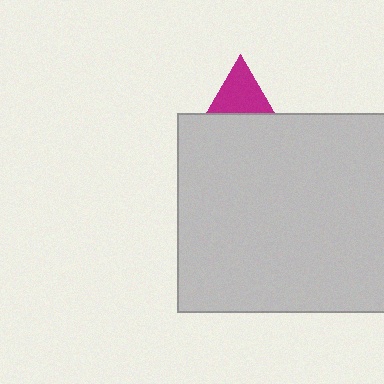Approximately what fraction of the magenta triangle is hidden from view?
Roughly 65% of the magenta triangle is hidden behind the light gray rectangle.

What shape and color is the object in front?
The object in front is a light gray rectangle.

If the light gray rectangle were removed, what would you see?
You would see the complete magenta triangle.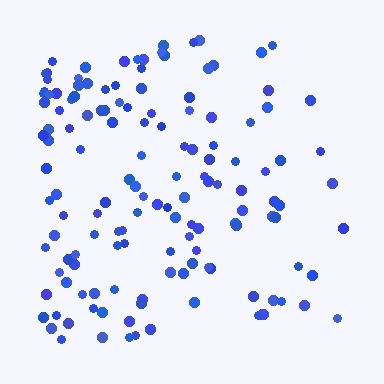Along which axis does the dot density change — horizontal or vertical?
Horizontal.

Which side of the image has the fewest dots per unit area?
The right.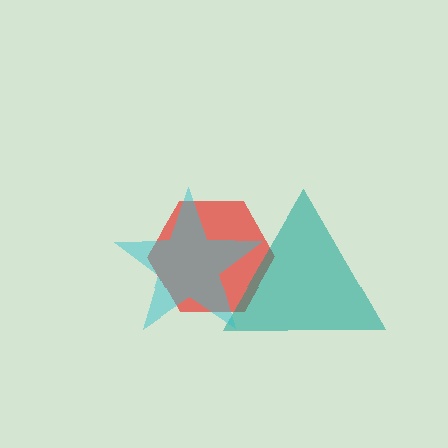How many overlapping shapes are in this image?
There are 3 overlapping shapes in the image.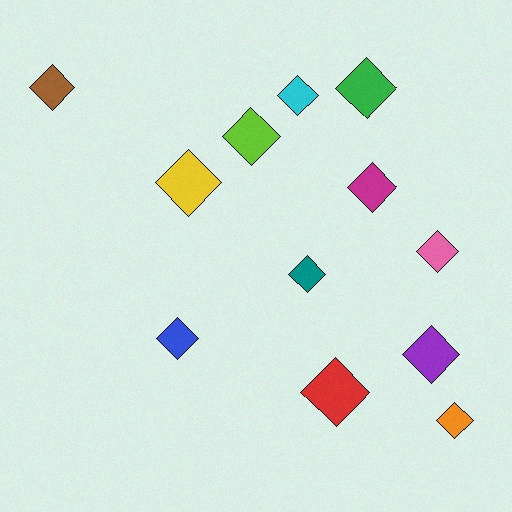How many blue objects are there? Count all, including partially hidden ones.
There is 1 blue object.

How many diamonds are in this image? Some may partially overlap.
There are 12 diamonds.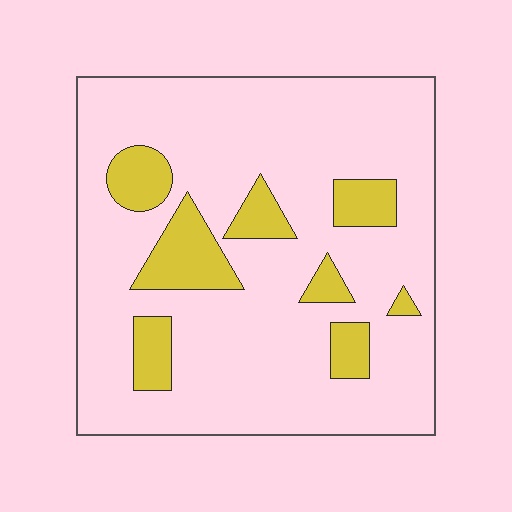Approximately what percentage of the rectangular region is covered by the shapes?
Approximately 15%.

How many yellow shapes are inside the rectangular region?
8.